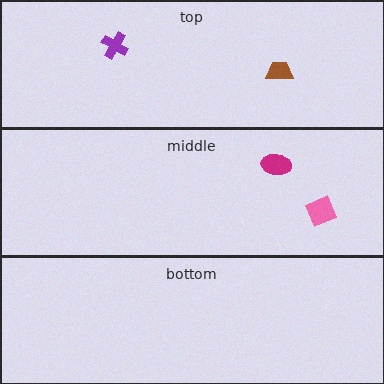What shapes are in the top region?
The brown trapezoid, the purple cross.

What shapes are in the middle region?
The magenta ellipse, the pink diamond.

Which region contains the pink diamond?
The middle region.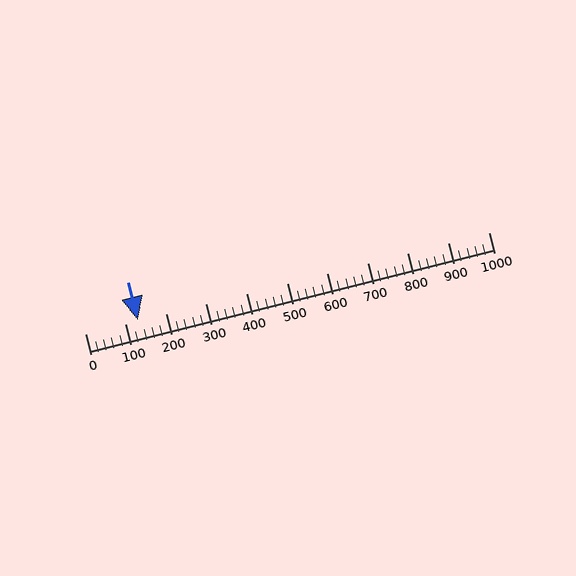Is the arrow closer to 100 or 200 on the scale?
The arrow is closer to 100.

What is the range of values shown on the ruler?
The ruler shows values from 0 to 1000.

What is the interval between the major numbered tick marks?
The major tick marks are spaced 100 units apart.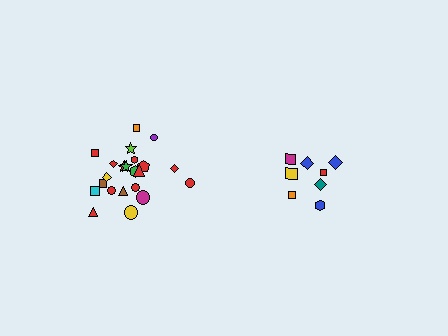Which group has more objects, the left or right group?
The left group.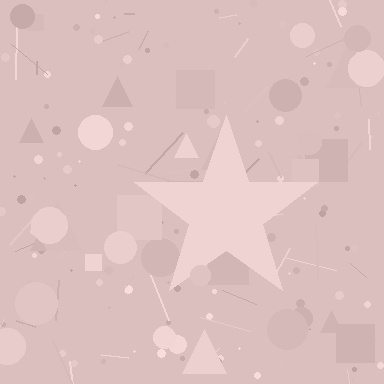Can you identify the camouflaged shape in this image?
The camouflaged shape is a star.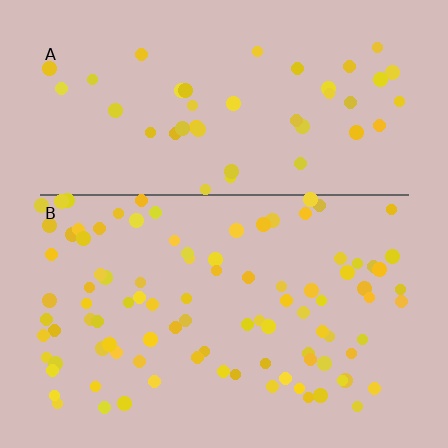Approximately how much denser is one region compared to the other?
Approximately 2.1× — region B over region A.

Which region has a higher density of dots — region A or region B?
B (the bottom).